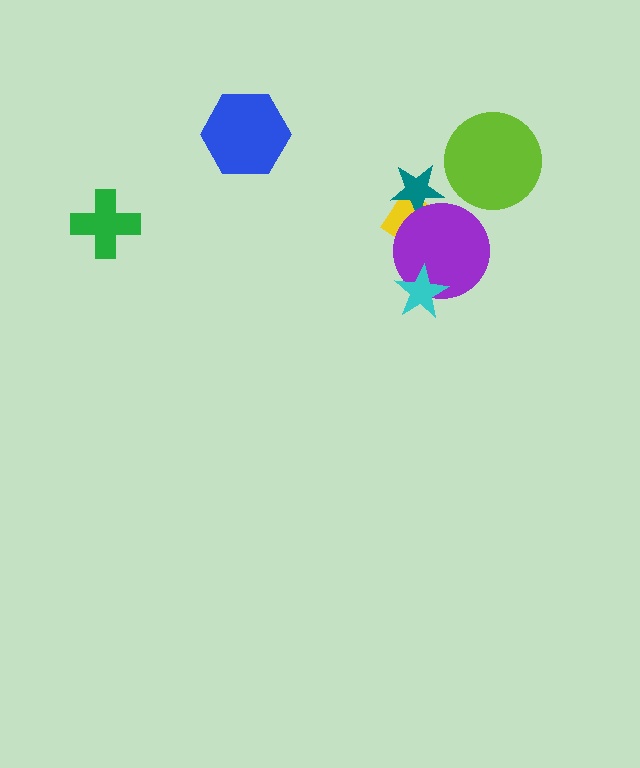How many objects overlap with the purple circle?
3 objects overlap with the purple circle.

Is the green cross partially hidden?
No, no other shape covers it.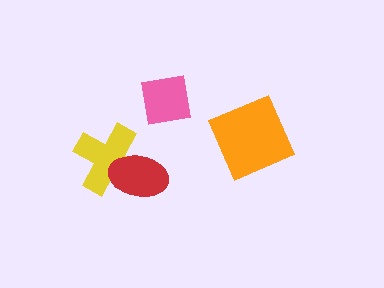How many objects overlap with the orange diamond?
0 objects overlap with the orange diamond.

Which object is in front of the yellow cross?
The red ellipse is in front of the yellow cross.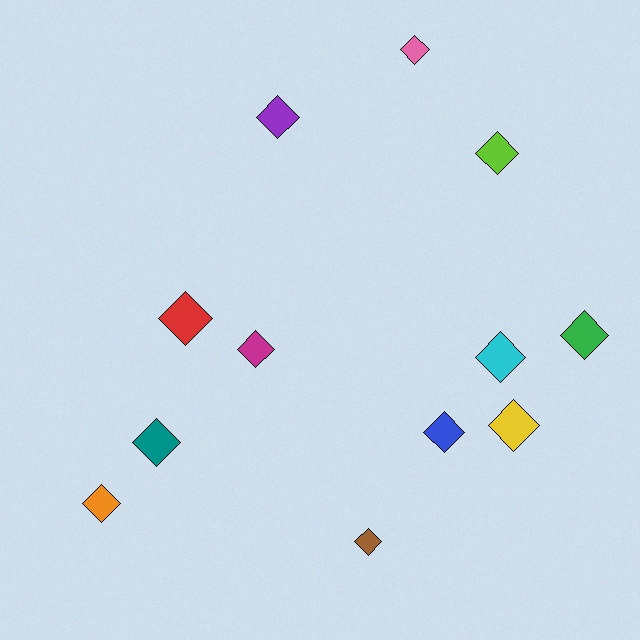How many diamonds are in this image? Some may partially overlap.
There are 12 diamonds.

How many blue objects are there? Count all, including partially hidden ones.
There is 1 blue object.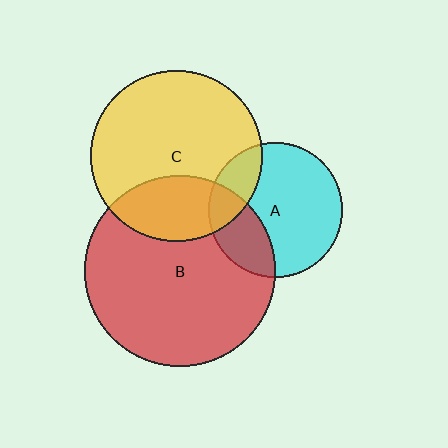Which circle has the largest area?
Circle B (red).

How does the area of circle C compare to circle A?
Approximately 1.6 times.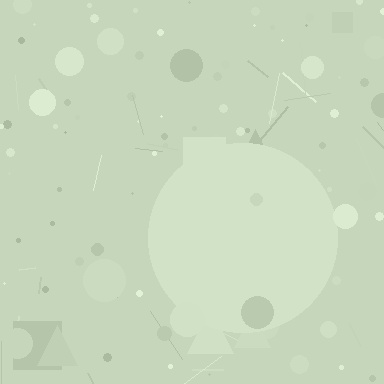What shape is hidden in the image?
A circle is hidden in the image.